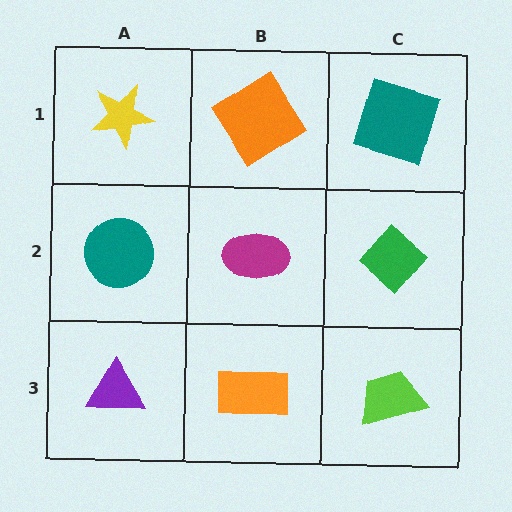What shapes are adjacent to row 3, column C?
A green diamond (row 2, column C), an orange rectangle (row 3, column B).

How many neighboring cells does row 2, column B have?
4.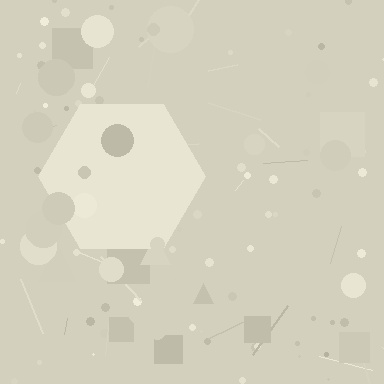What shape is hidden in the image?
A hexagon is hidden in the image.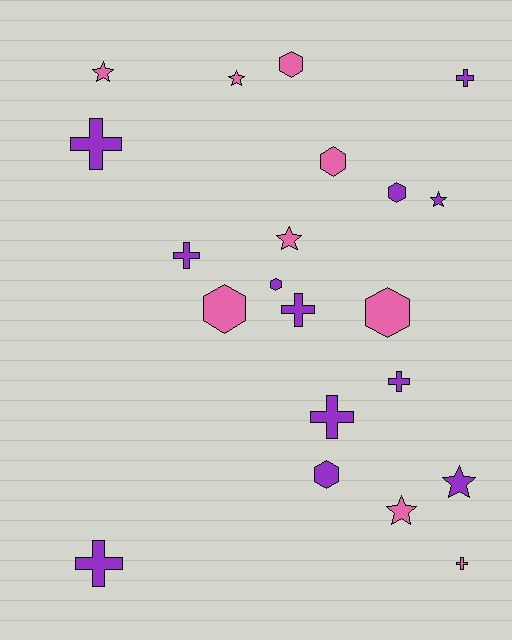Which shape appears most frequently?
Cross, with 8 objects.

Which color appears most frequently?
Purple, with 12 objects.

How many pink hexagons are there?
There are 4 pink hexagons.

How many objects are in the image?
There are 21 objects.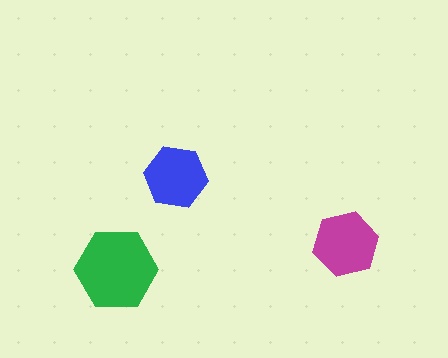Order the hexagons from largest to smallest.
the green one, the magenta one, the blue one.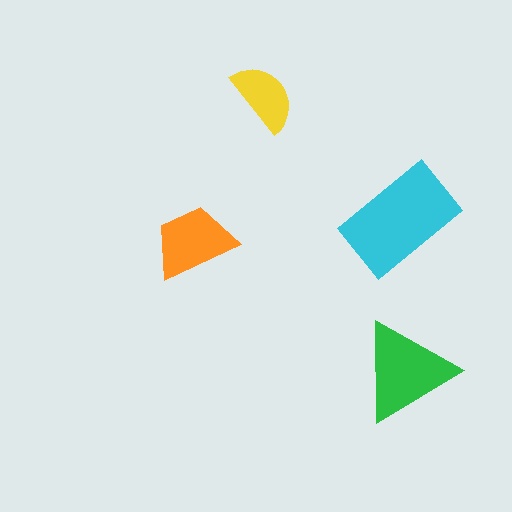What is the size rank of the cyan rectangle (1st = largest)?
1st.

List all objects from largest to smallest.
The cyan rectangle, the green triangle, the orange trapezoid, the yellow semicircle.